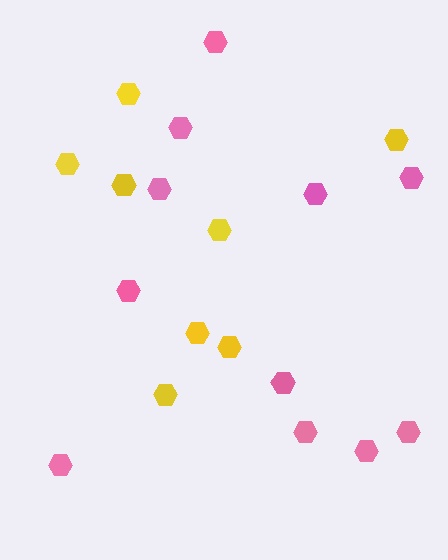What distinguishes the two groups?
There are 2 groups: one group of pink hexagons (11) and one group of yellow hexagons (8).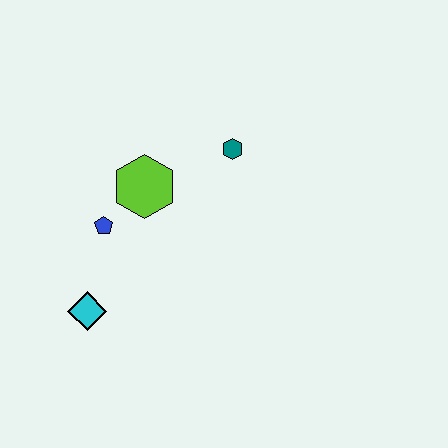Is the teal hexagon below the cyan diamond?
No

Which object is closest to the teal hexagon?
The lime hexagon is closest to the teal hexagon.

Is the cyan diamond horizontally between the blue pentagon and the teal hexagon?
No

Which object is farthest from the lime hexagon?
The cyan diamond is farthest from the lime hexagon.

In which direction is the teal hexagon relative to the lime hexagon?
The teal hexagon is to the right of the lime hexagon.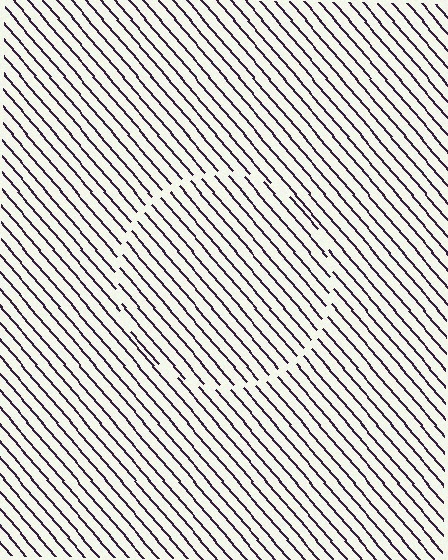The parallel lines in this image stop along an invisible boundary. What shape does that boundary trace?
An illusory circle. The interior of the shape contains the same grating, shifted by half a period — the contour is defined by the phase discontinuity where line-ends from the inner and outer gratings abut.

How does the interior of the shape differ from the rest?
The interior of the shape contains the same grating, shifted by half a period — the contour is defined by the phase discontinuity where line-ends from the inner and outer gratings abut.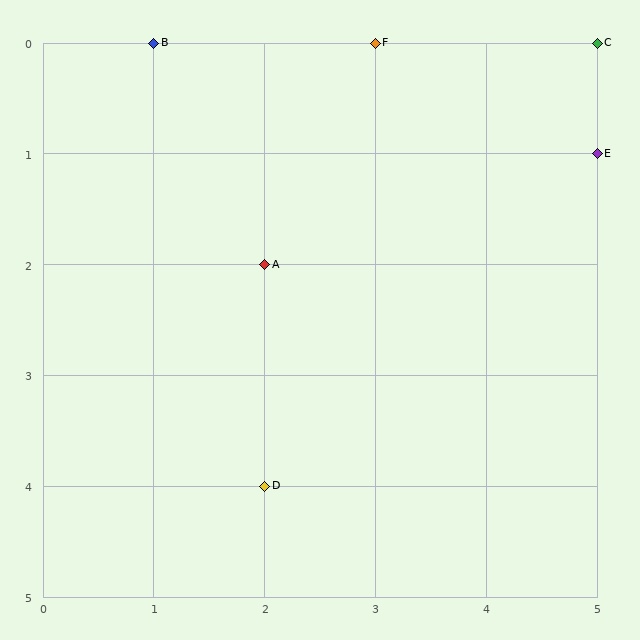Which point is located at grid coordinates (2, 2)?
Point A is at (2, 2).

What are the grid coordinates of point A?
Point A is at grid coordinates (2, 2).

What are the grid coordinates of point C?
Point C is at grid coordinates (5, 0).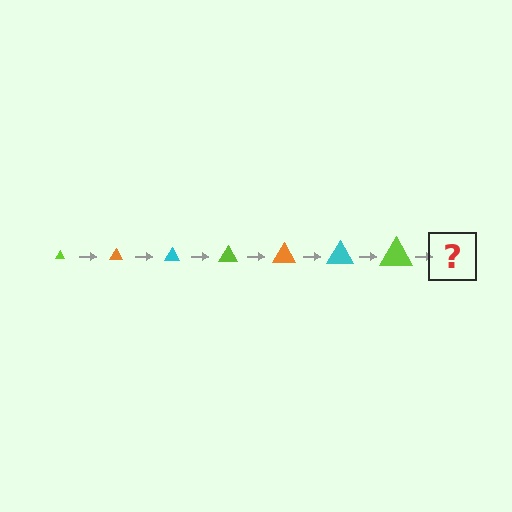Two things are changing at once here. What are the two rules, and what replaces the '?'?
The two rules are that the triangle grows larger each step and the color cycles through lime, orange, and cyan. The '?' should be an orange triangle, larger than the previous one.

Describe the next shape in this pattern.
It should be an orange triangle, larger than the previous one.